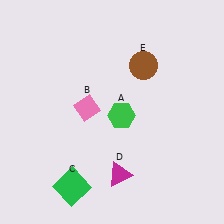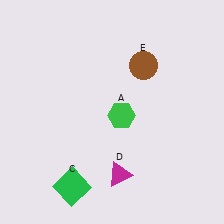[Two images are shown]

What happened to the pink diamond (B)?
The pink diamond (B) was removed in Image 2. It was in the top-left area of Image 1.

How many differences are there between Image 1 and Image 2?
There is 1 difference between the two images.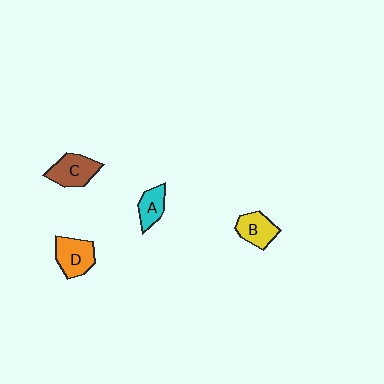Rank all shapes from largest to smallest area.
From largest to smallest: C (brown), D (orange), B (yellow), A (cyan).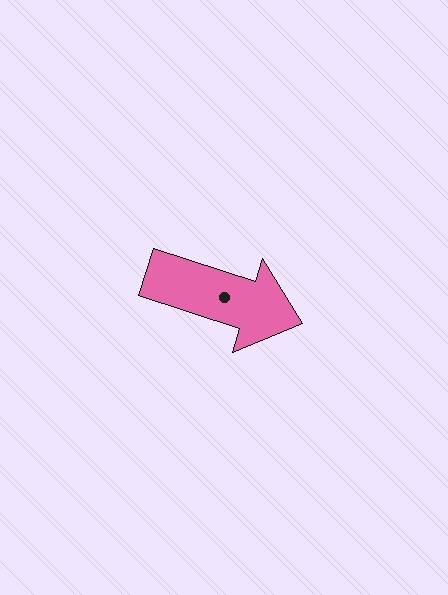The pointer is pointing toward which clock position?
Roughly 4 o'clock.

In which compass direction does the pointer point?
East.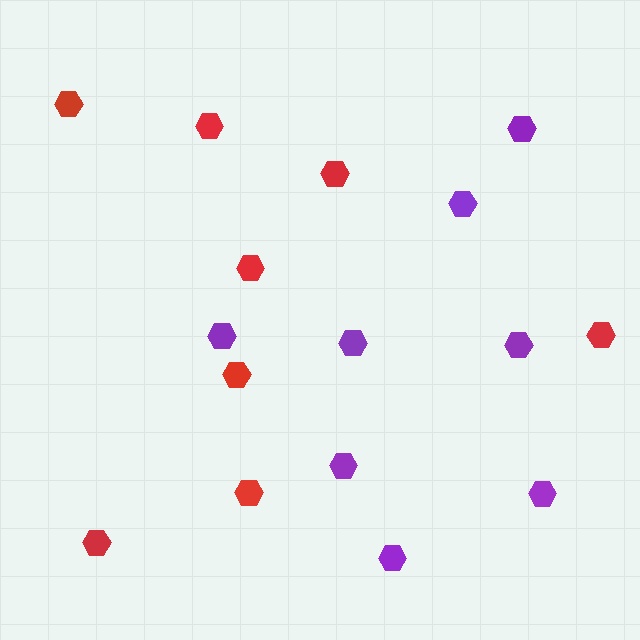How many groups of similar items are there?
There are 2 groups: one group of purple hexagons (8) and one group of red hexagons (8).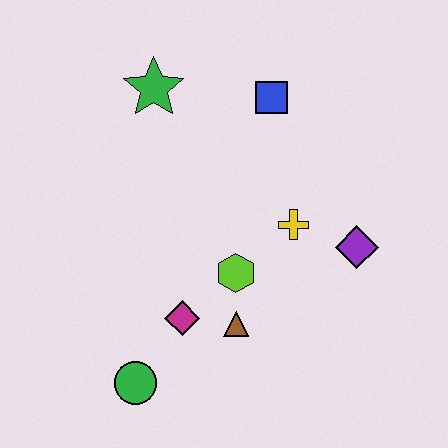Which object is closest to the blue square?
The green star is closest to the blue square.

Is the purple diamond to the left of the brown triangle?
No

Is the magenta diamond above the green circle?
Yes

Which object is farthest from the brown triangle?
The green star is farthest from the brown triangle.